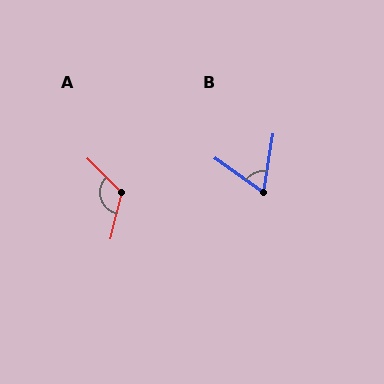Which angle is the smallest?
B, at approximately 63 degrees.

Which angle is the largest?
A, at approximately 121 degrees.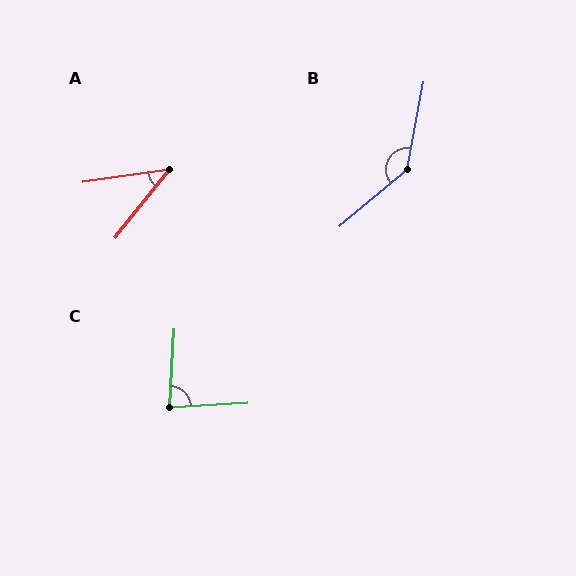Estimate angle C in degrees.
Approximately 84 degrees.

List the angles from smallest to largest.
A (43°), C (84°), B (141°).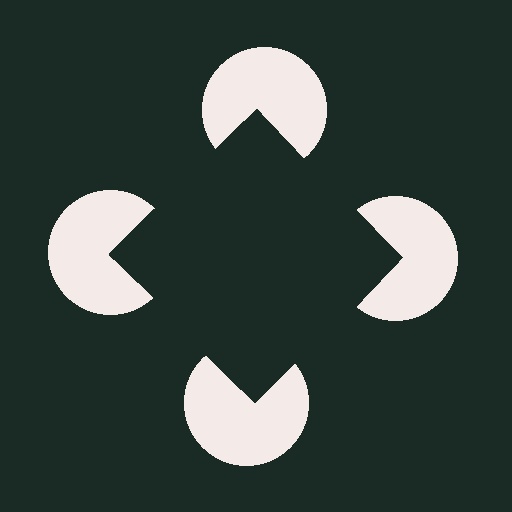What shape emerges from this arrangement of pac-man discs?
An illusory square — its edges are inferred from the aligned wedge cuts in the pac-man discs, not physically drawn.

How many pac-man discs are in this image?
There are 4 — one at each vertex of the illusory square.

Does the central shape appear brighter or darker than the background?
It typically appears slightly darker than the background, even though no actual brightness change is drawn.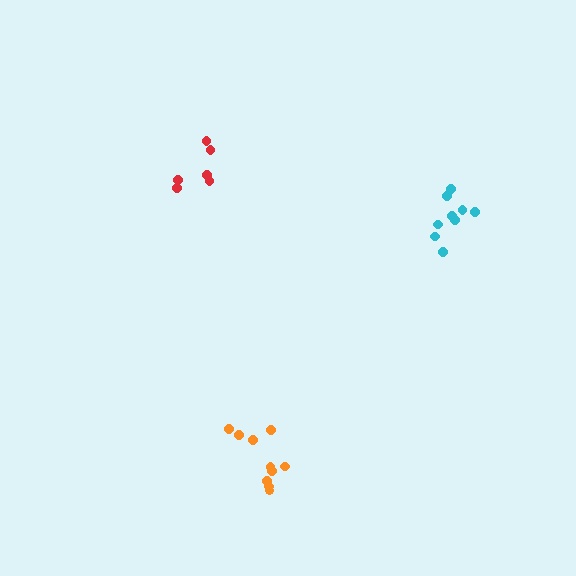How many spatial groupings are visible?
There are 3 spatial groupings.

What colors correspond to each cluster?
The clusters are colored: cyan, red, orange.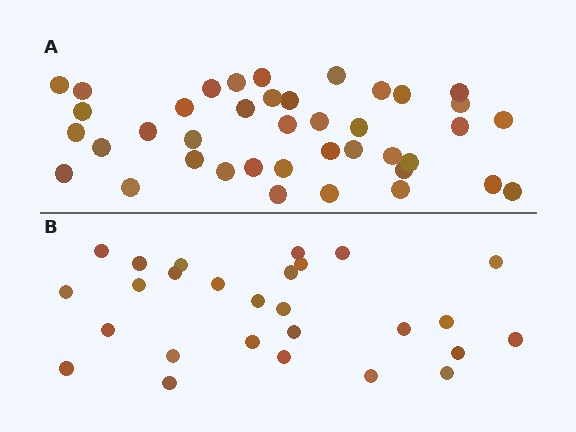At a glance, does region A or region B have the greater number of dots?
Region A (the top region) has more dots.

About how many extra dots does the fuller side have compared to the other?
Region A has approximately 15 more dots than region B.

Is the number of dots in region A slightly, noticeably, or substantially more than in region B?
Region A has substantially more. The ratio is roughly 1.5 to 1.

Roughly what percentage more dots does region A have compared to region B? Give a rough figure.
About 50% more.